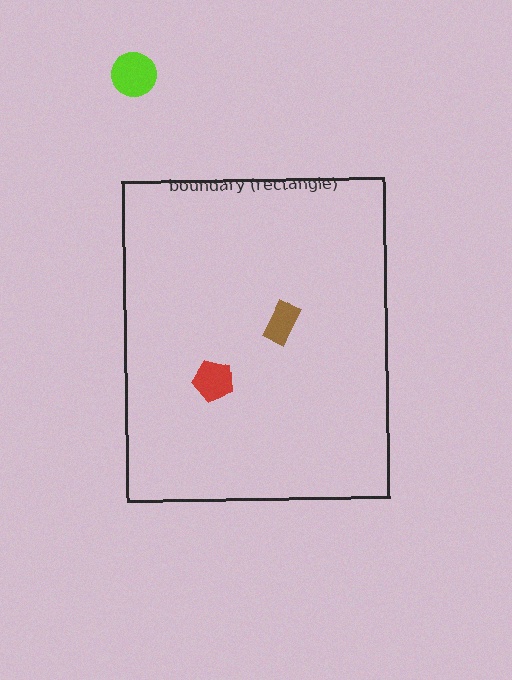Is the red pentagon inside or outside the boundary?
Inside.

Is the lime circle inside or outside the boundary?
Outside.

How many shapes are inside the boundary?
2 inside, 1 outside.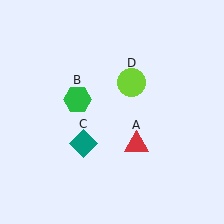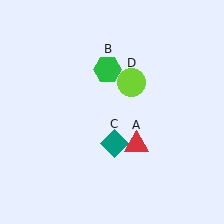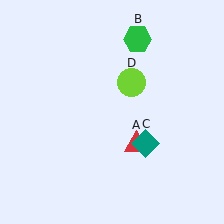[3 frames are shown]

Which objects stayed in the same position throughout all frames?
Red triangle (object A) and lime circle (object D) remained stationary.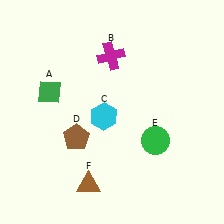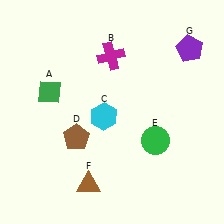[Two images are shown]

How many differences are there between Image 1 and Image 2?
There is 1 difference between the two images.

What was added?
A purple pentagon (G) was added in Image 2.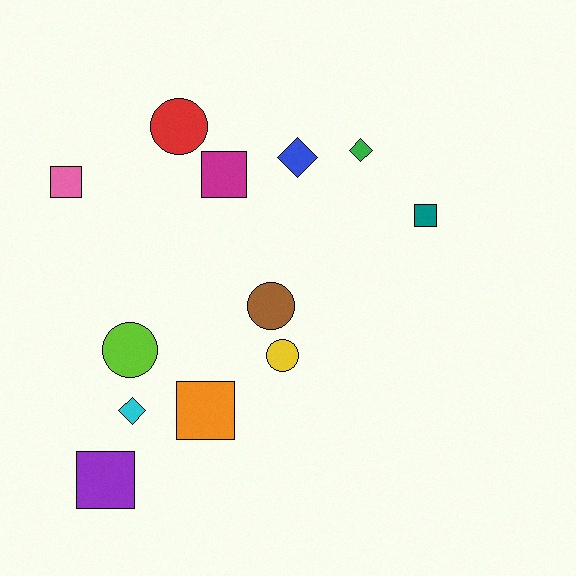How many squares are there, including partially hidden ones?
There are 5 squares.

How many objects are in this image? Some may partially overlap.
There are 12 objects.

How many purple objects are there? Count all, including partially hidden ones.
There is 1 purple object.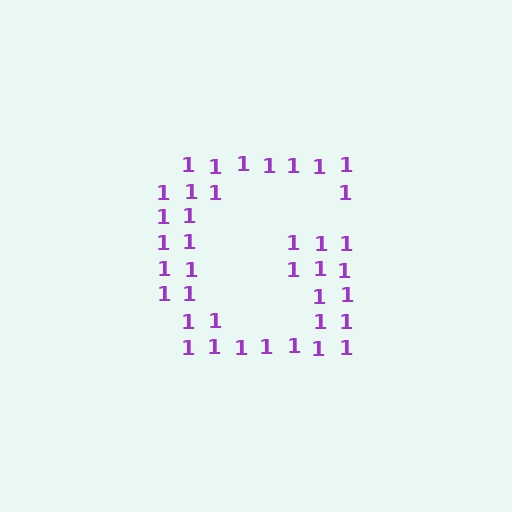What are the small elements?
The small elements are digit 1's.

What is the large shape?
The large shape is the letter G.